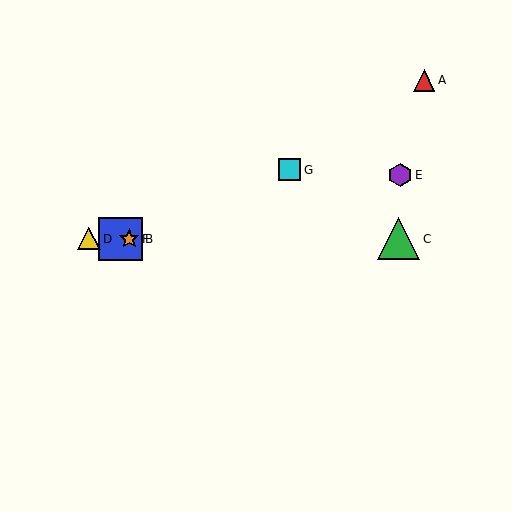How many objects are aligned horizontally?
4 objects (B, C, D, F) are aligned horizontally.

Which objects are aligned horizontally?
Objects B, C, D, F are aligned horizontally.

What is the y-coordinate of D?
Object D is at y≈239.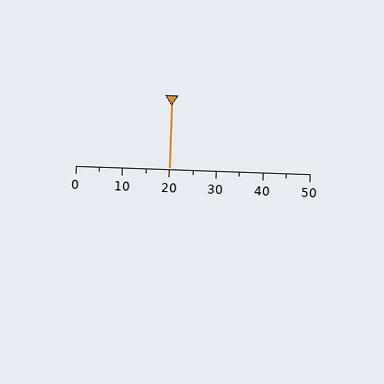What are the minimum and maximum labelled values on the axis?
The axis runs from 0 to 50.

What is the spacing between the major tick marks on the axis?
The major ticks are spaced 10 apart.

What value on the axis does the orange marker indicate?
The marker indicates approximately 20.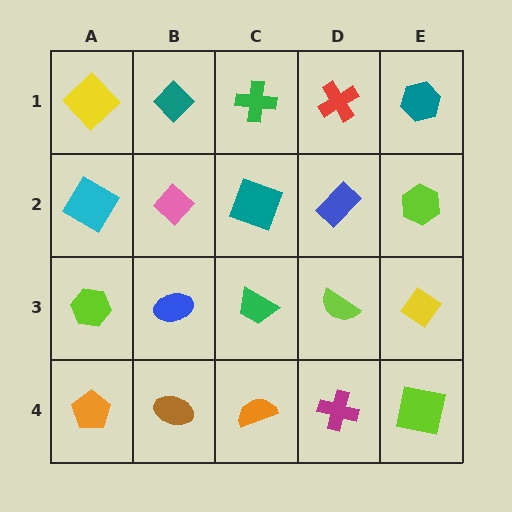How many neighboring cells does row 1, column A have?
2.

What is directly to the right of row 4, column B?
An orange semicircle.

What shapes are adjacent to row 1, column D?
A blue rectangle (row 2, column D), a green cross (row 1, column C), a teal hexagon (row 1, column E).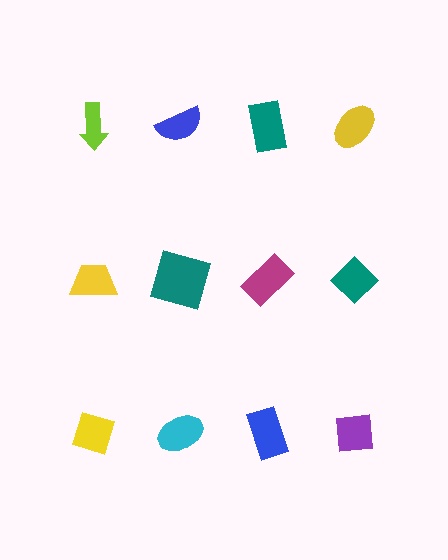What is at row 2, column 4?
A teal diamond.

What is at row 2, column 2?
A teal square.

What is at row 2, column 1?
A yellow trapezoid.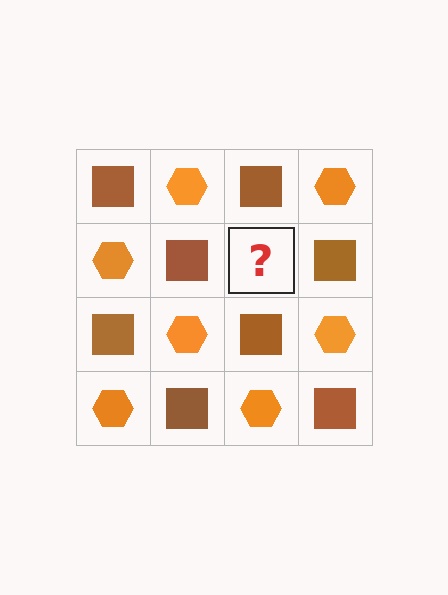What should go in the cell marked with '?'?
The missing cell should contain an orange hexagon.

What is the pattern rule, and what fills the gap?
The rule is that it alternates brown square and orange hexagon in a checkerboard pattern. The gap should be filled with an orange hexagon.